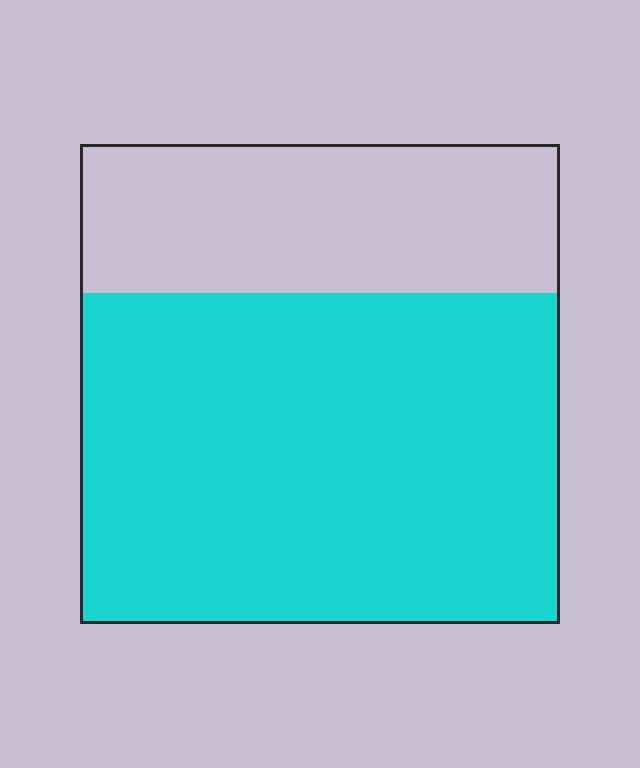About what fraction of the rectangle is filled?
About two thirds (2/3).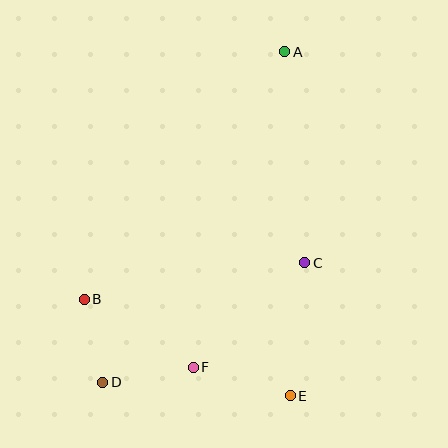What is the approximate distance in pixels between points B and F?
The distance between B and F is approximately 129 pixels.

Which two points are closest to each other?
Points B and D are closest to each other.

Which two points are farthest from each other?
Points A and D are farthest from each other.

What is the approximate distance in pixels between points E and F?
The distance between E and F is approximately 101 pixels.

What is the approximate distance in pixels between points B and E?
The distance between B and E is approximately 227 pixels.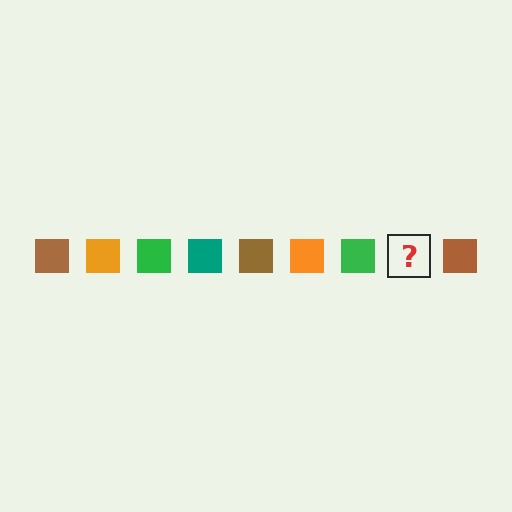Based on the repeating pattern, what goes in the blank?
The blank should be a teal square.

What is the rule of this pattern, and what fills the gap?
The rule is that the pattern cycles through brown, orange, green, teal squares. The gap should be filled with a teal square.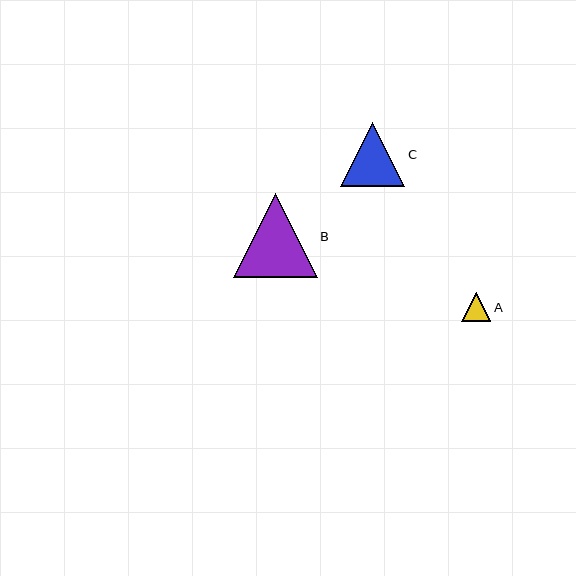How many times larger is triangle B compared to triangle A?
Triangle B is approximately 2.9 times the size of triangle A.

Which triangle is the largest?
Triangle B is the largest with a size of approximately 84 pixels.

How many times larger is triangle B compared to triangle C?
Triangle B is approximately 1.3 times the size of triangle C.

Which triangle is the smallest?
Triangle A is the smallest with a size of approximately 29 pixels.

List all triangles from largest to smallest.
From largest to smallest: B, C, A.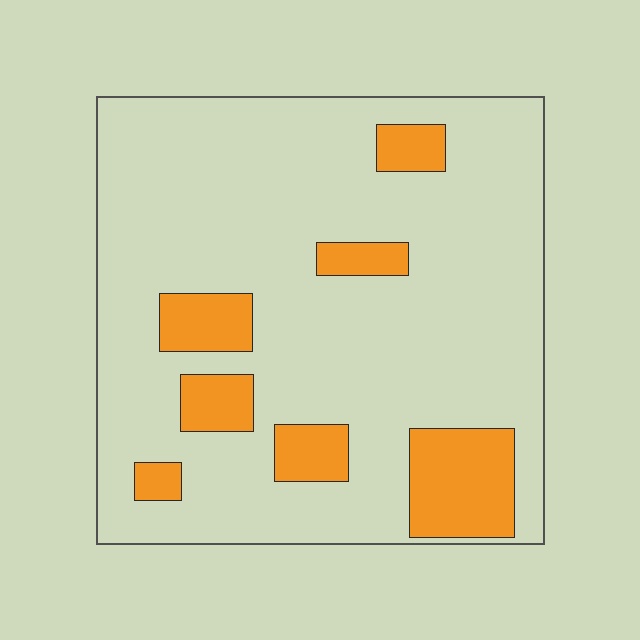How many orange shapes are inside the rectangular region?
7.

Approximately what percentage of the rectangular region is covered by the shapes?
Approximately 15%.